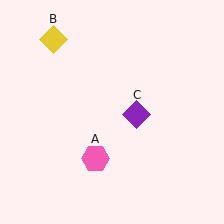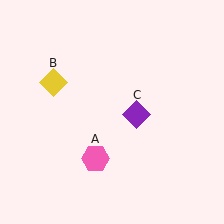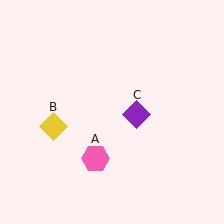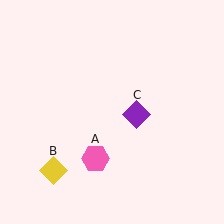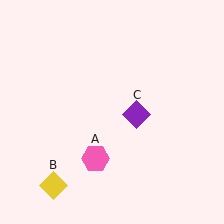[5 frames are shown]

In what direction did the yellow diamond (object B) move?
The yellow diamond (object B) moved down.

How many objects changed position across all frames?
1 object changed position: yellow diamond (object B).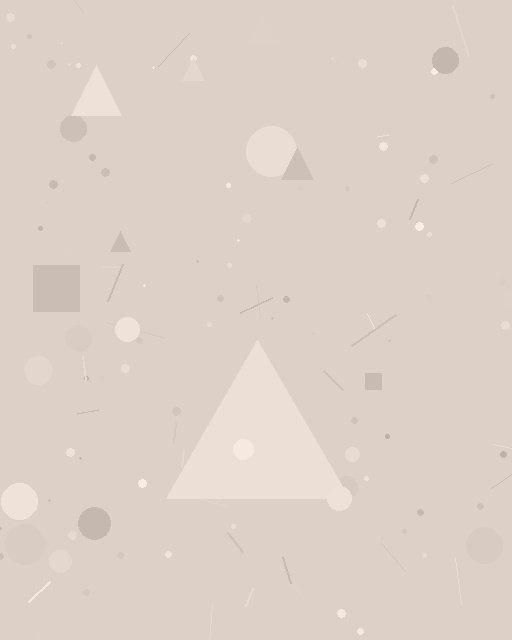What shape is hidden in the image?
A triangle is hidden in the image.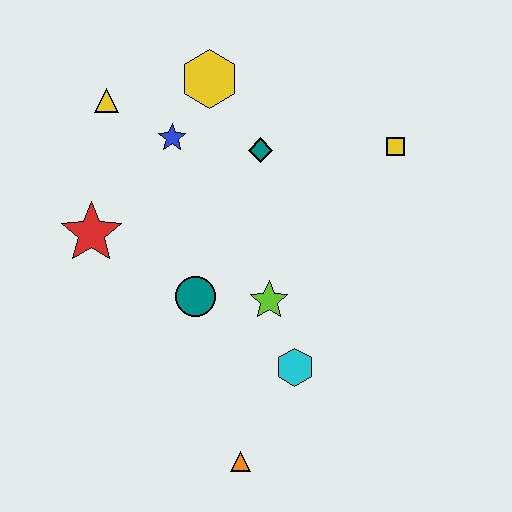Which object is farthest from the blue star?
The orange triangle is farthest from the blue star.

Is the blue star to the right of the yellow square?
No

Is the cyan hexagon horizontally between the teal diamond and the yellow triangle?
No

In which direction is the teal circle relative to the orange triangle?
The teal circle is above the orange triangle.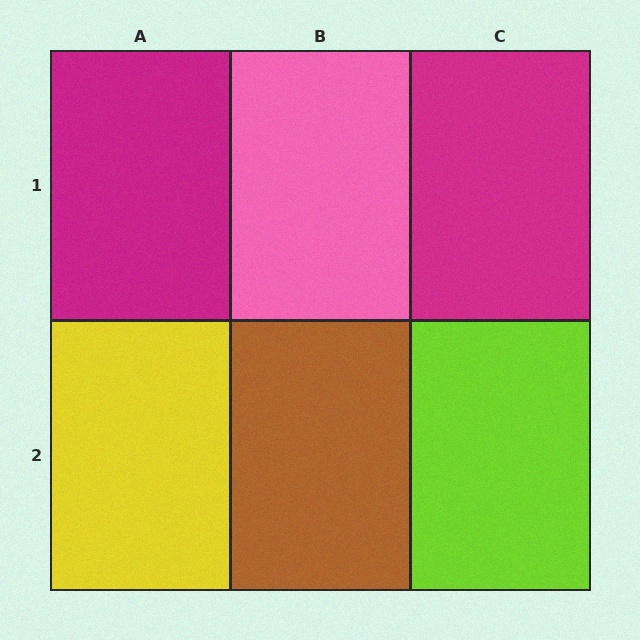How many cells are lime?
1 cell is lime.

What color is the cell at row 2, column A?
Yellow.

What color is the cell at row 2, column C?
Lime.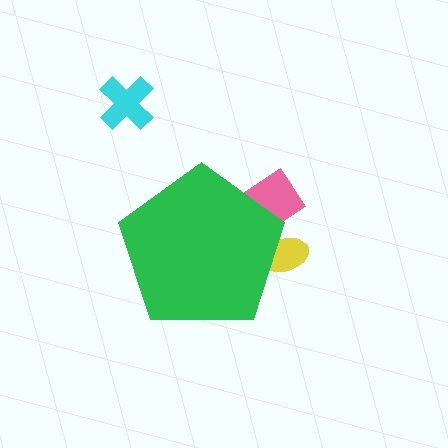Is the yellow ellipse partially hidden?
Yes, the yellow ellipse is partially hidden behind the green pentagon.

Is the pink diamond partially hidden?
Yes, the pink diamond is partially hidden behind the green pentagon.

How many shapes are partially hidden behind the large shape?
2 shapes are partially hidden.